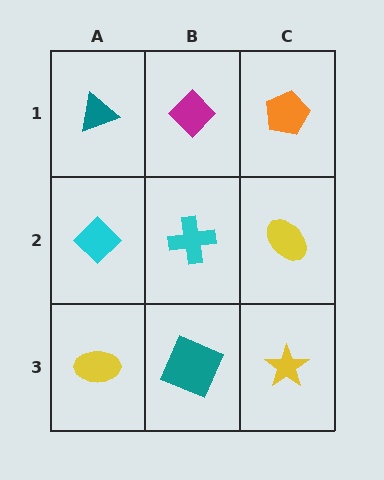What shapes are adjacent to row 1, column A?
A cyan diamond (row 2, column A), a magenta diamond (row 1, column B).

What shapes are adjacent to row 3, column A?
A cyan diamond (row 2, column A), a teal square (row 3, column B).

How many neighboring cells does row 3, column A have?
2.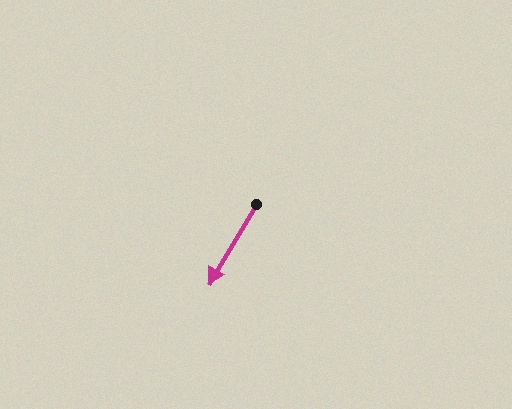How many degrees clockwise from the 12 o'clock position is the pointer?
Approximately 211 degrees.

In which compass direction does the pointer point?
Southwest.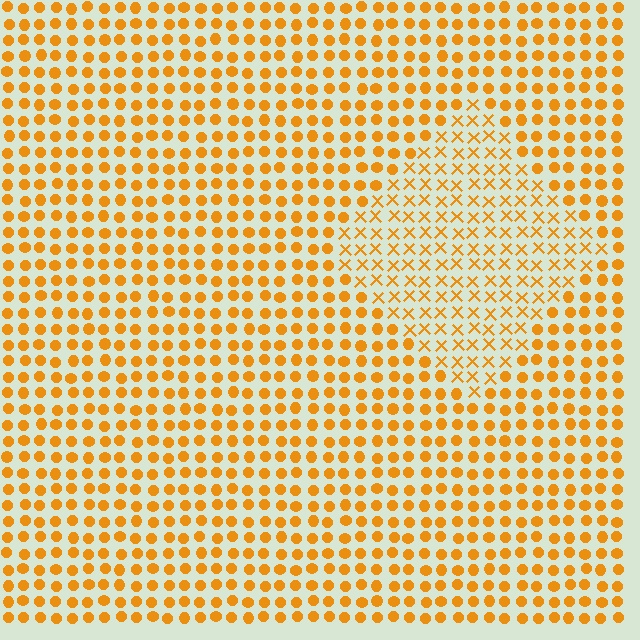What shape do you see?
I see a diamond.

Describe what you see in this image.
The image is filled with small orange elements arranged in a uniform grid. A diamond-shaped region contains X marks, while the surrounding area contains circles. The boundary is defined purely by the change in element shape.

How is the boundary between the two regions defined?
The boundary is defined by a change in element shape: X marks inside vs. circles outside. All elements share the same color and spacing.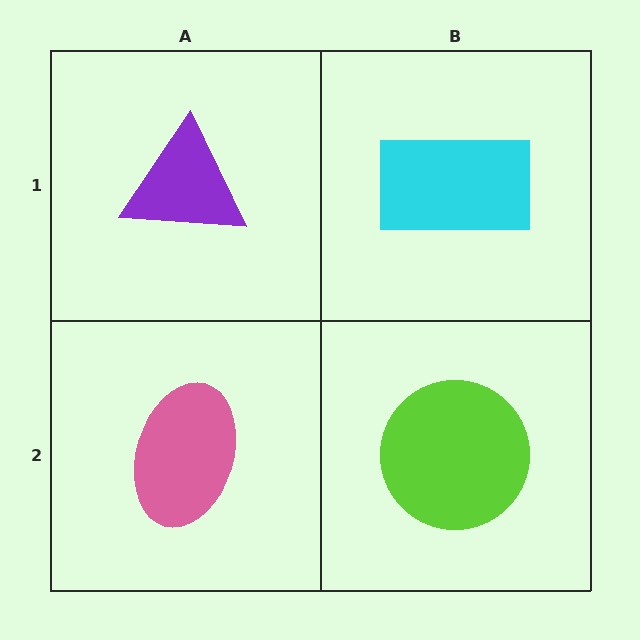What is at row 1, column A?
A purple triangle.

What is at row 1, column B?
A cyan rectangle.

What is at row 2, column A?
A pink ellipse.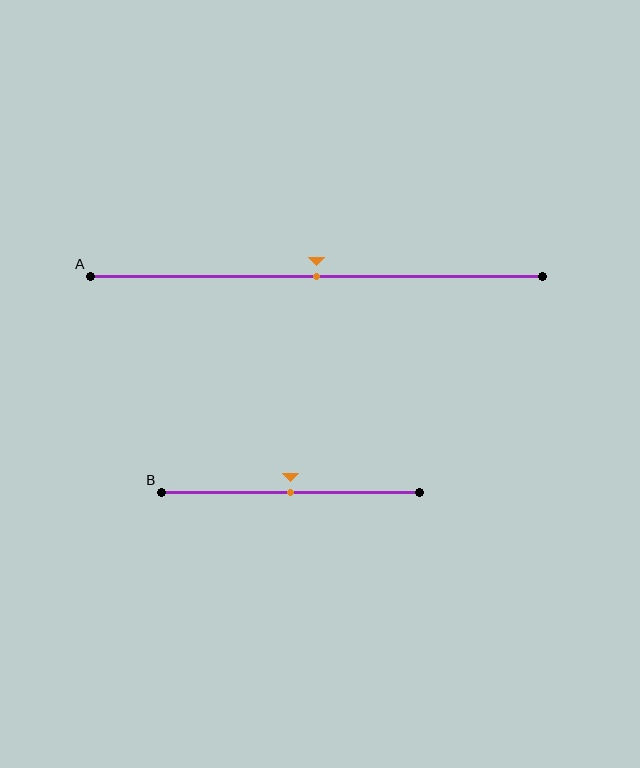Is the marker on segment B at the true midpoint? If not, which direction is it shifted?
Yes, the marker on segment B is at the true midpoint.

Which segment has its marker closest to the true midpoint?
Segment A has its marker closest to the true midpoint.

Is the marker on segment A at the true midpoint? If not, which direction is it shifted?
Yes, the marker on segment A is at the true midpoint.